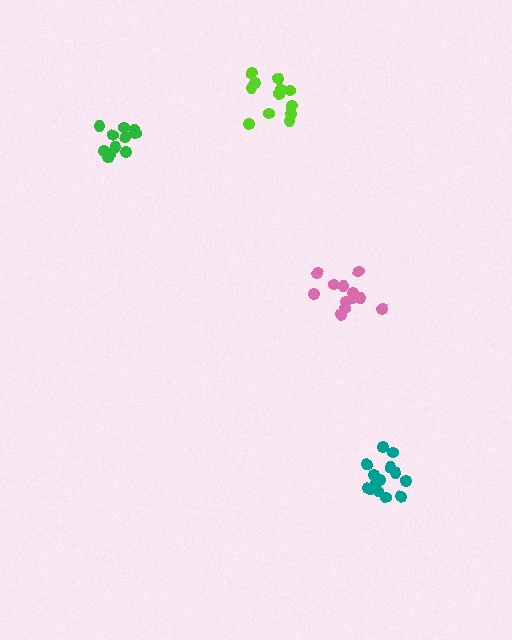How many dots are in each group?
Group 1: 12 dots, Group 2: 12 dots, Group 3: 11 dots, Group 4: 14 dots (49 total).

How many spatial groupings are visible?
There are 4 spatial groupings.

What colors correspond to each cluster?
The clusters are colored: lime, pink, green, teal.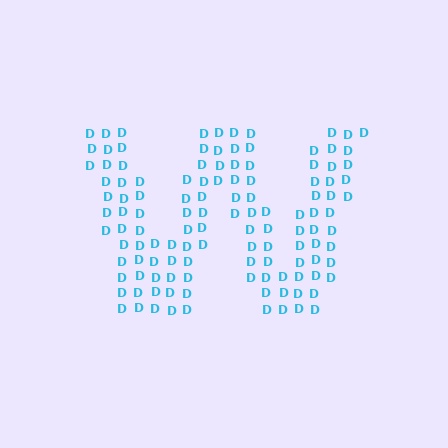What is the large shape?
The large shape is the letter W.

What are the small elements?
The small elements are letter D's.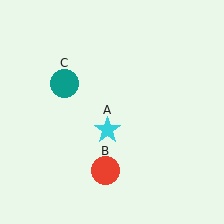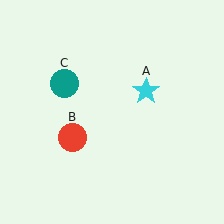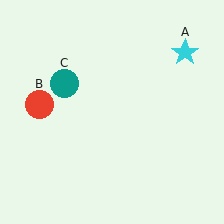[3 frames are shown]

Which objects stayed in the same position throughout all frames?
Teal circle (object C) remained stationary.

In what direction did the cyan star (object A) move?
The cyan star (object A) moved up and to the right.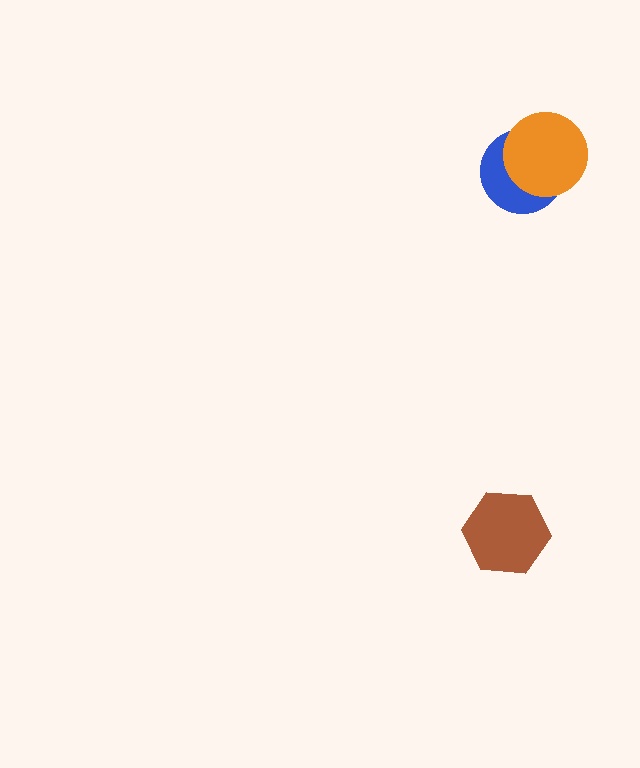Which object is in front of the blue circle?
The orange circle is in front of the blue circle.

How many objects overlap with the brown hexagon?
0 objects overlap with the brown hexagon.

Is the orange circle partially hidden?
No, no other shape covers it.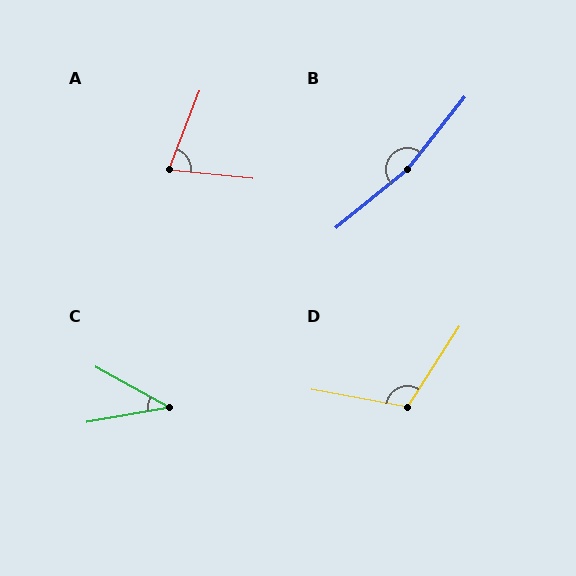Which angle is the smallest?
C, at approximately 39 degrees.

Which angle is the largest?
B, at approximately 167 degrees.